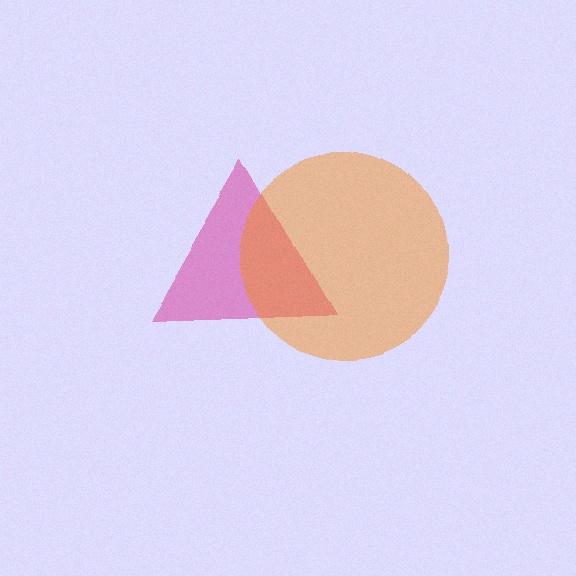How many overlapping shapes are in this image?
There are 2 overlapping shapes in the image.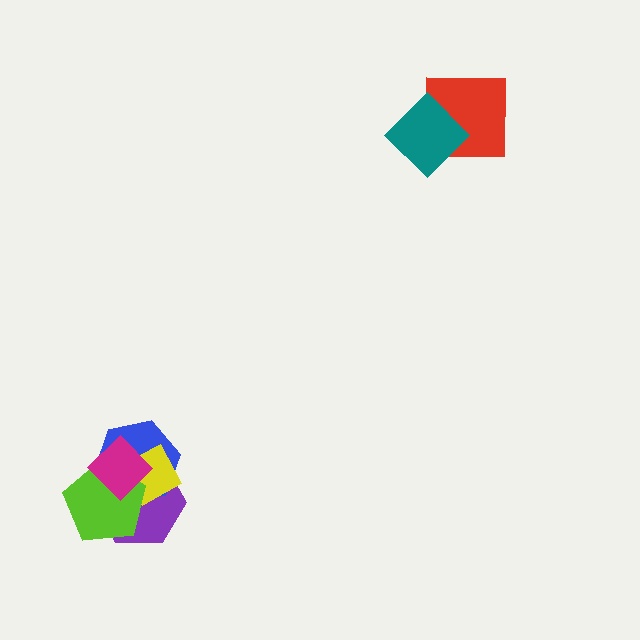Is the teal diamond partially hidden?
No, no other shape covers it.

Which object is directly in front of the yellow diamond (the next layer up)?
The lime pentagon is directly in front of the yellow diamond.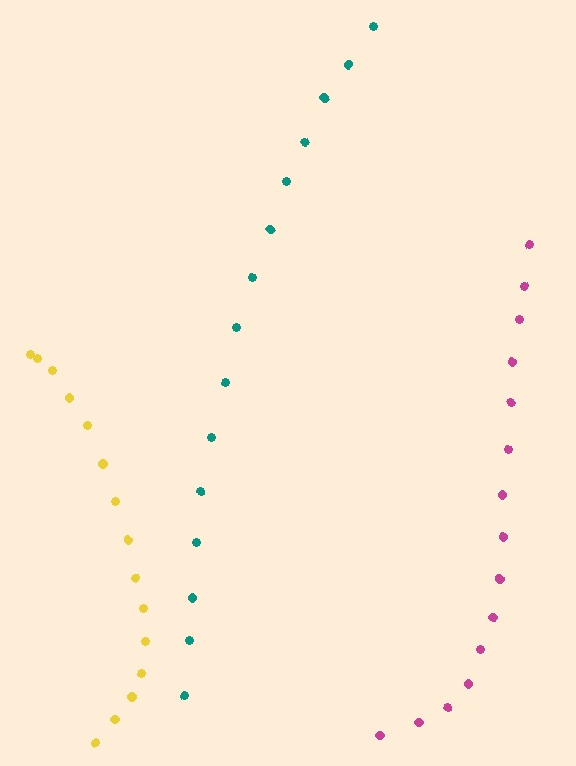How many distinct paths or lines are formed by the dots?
There are 3 distinct paths.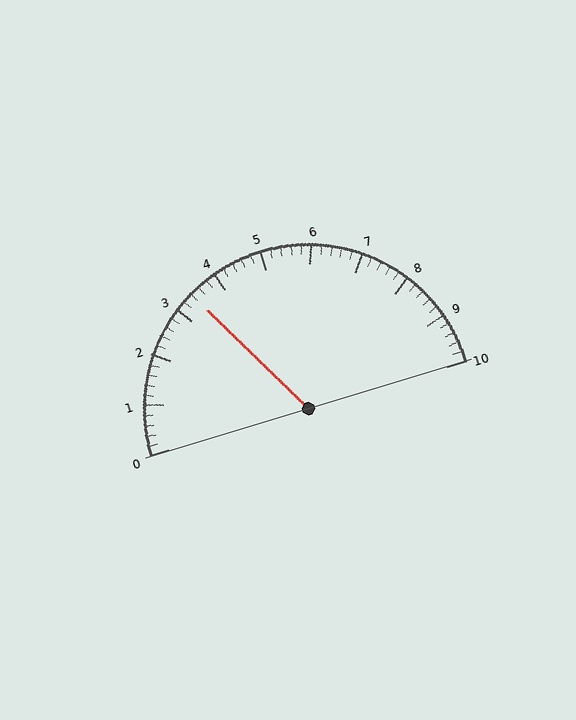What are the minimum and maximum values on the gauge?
The gauge ranges from 0 to 10.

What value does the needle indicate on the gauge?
The needle indicates approximately 3.4.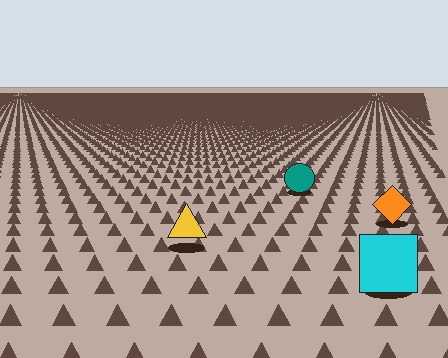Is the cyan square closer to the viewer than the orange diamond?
Yes. The cyan square is closer — you can tell from the texture gradient: the ground texture is coarser near it.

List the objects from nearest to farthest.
From nearest to farthest: the cyan square, the yellow triangle, the orange diamond, the teal circle.